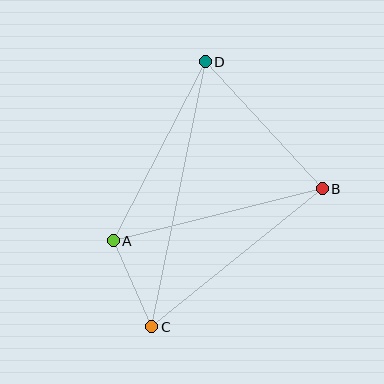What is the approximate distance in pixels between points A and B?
The distance between A and B is approximately 215 pixels.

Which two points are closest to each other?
Points A and C are closest to each other.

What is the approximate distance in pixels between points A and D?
The distance between A and D is approximately 201 pixels.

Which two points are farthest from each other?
Points C and D are farthest from each other.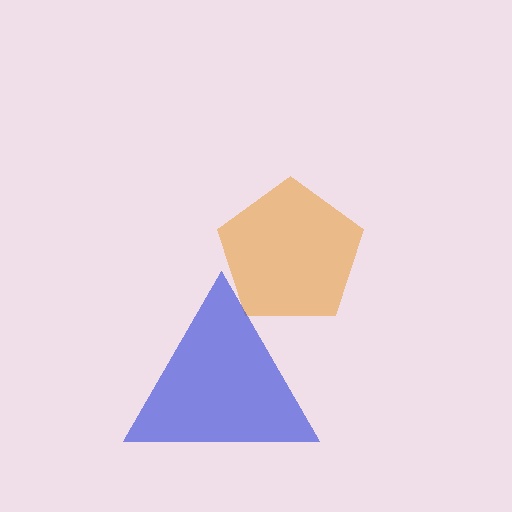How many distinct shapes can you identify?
There are 2 distinct shapes: an orange pentagon, a blue triangle.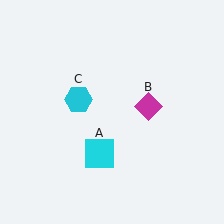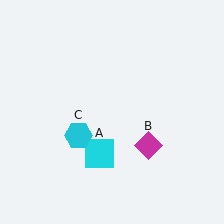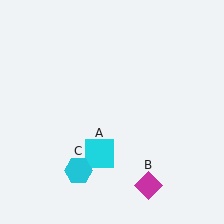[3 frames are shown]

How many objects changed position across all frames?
2 objects changed position: magenta diamond (object B), cyan hexagon (object C).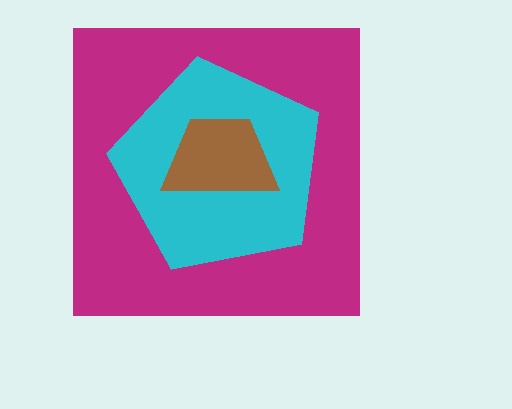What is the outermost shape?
The magenta square.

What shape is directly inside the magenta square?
The cyan pentagon.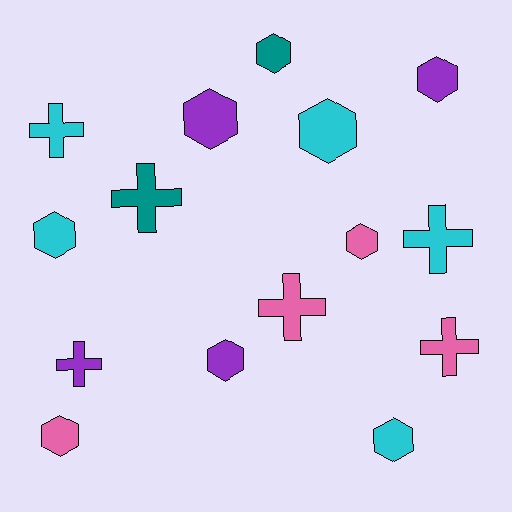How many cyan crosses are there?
There are 2 cyan crosses.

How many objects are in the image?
There are 15 objects.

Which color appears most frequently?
Cyan, with 5 objects.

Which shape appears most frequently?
Hexagon, with 9 objects.